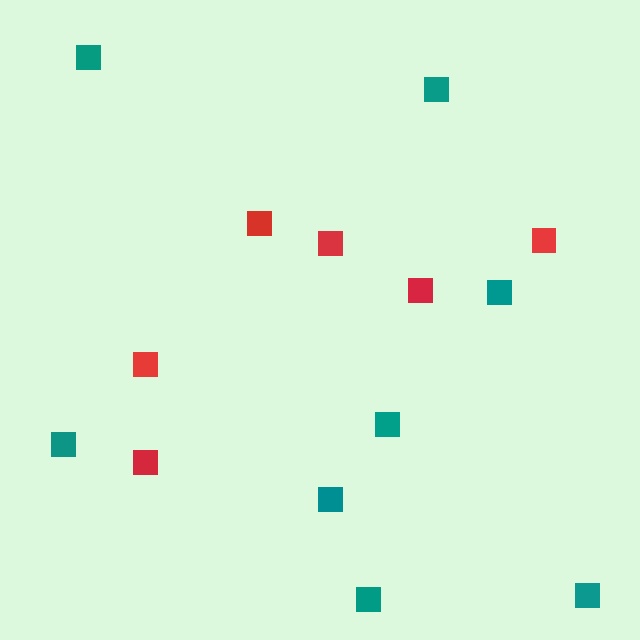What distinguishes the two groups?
There are 2 groups: one group of teal squares (8) and one group of red squares (6).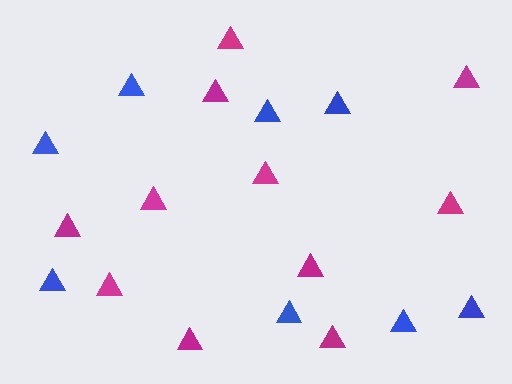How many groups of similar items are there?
There are 2 groups: one group of magenta triangles (11) and one group of blue triangles (8).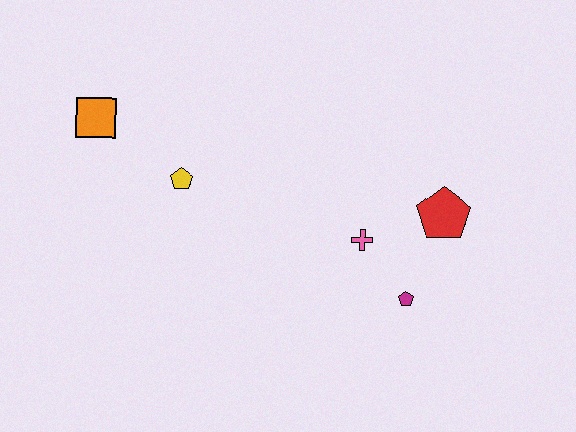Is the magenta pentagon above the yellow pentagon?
No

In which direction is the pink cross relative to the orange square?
The pink cross is to the right of the orange square.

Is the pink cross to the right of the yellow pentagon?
Yes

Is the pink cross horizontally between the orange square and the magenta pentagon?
Yes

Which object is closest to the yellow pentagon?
The orange square is closest to the yellow pentagon.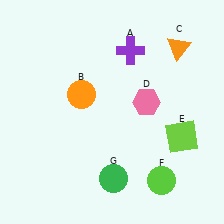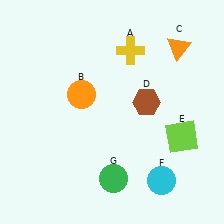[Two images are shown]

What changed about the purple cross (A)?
In Image 1, A is purple. In Image 2, it changed to yellow.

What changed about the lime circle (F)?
In Image 1, F is lime. In Image 2, it changed to cyan.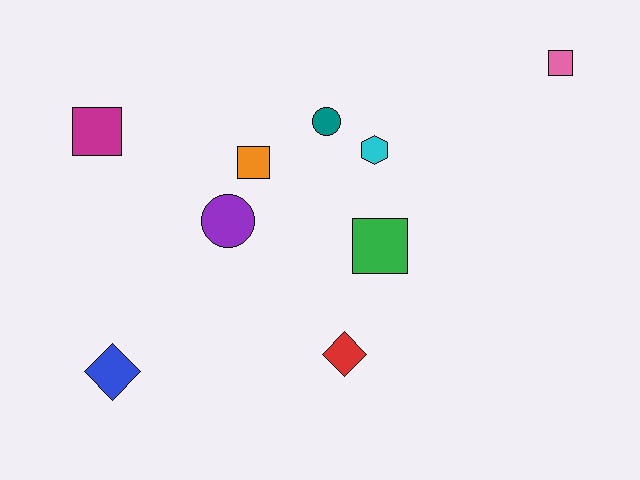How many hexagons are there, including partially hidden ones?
There is 1 hexagon.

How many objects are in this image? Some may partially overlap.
There are 9 objects.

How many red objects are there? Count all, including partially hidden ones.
There is 1 red object.